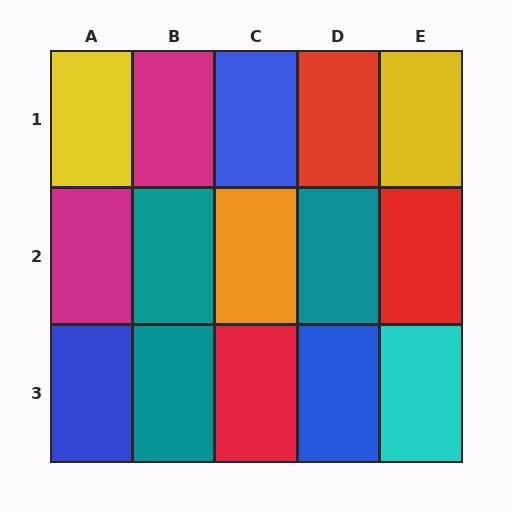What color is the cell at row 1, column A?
Yellow.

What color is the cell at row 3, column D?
Blue.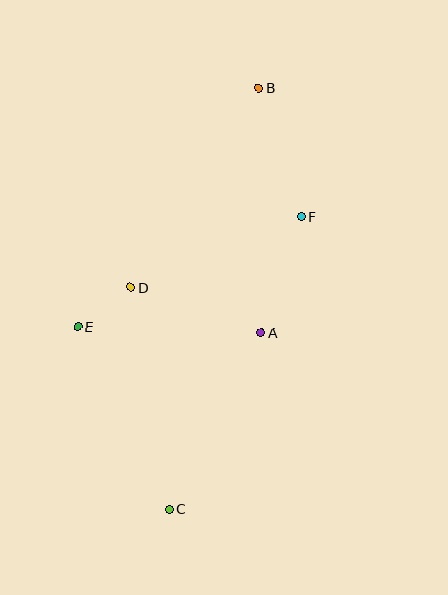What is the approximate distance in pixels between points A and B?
The distance between A and B is approximately 244 pixels.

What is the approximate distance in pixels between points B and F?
The distance between B and F is approximately 136 pixels.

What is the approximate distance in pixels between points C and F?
The distance between C and F is approximately 321 pixels.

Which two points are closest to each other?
Points D and E are closest to each other.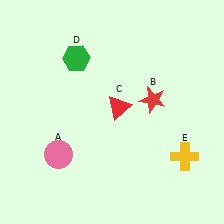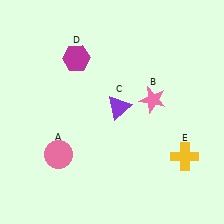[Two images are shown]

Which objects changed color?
B changed from red to pink. C changed from red to purple. D changed from green to magenta.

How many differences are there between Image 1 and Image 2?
There are 3 differences between the two images.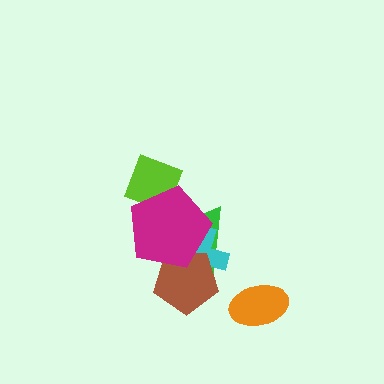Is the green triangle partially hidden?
Yes, it is partially covered by another shape.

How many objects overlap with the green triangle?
3 objects overlap with the green triangle.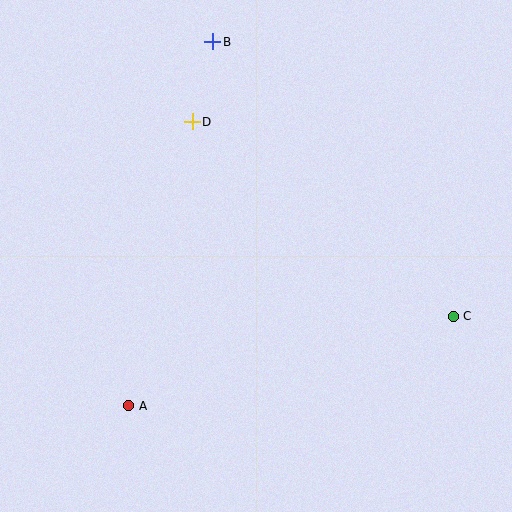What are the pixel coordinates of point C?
Point C is at (453, 316).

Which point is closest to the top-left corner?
Point B is closest to the top-left corner.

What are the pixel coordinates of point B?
Point B is at (213, 42).